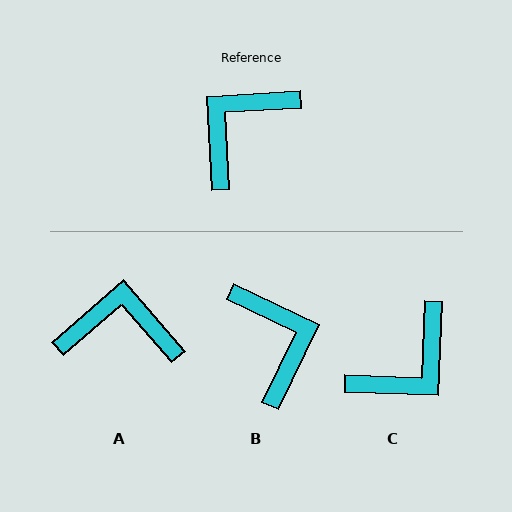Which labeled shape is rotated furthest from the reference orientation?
C, about 174 degrees away.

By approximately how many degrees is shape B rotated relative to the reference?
Approximately 119 degrees clockwise.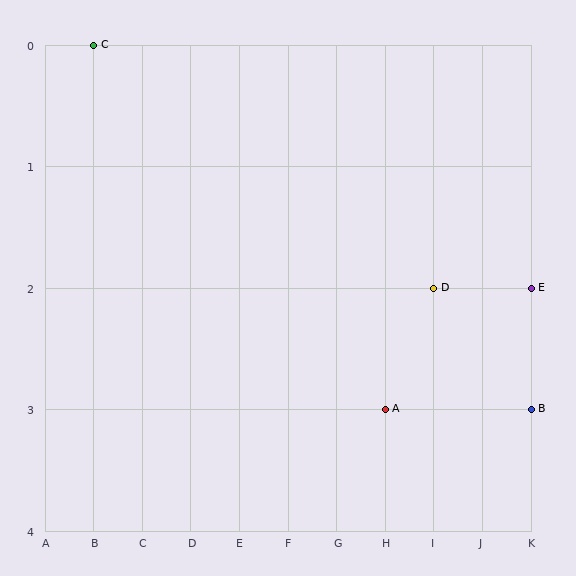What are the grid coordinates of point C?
Point C is at grid coordinates (B, 0).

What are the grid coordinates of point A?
Point A is at grid coordinates (H, 3).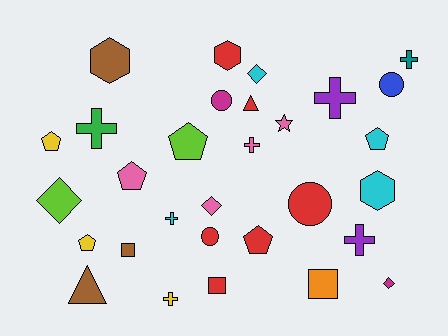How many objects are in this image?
There are 30 objects.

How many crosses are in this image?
There are 7 crosses.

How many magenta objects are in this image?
There are 2 magenta objects.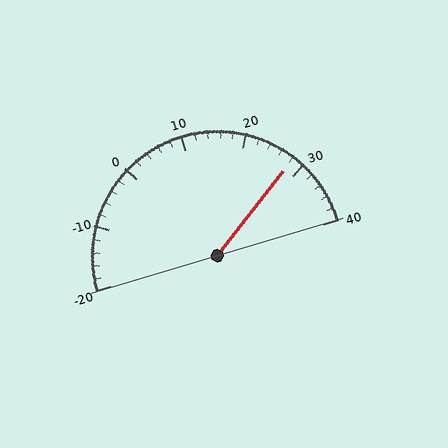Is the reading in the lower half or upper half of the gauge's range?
The reading is in the upper half of the range (-20 to 40).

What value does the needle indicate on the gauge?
The needle indicates approximately 28.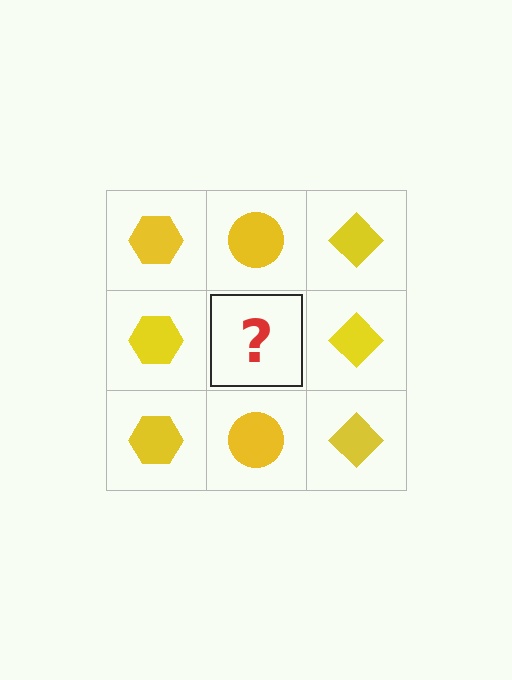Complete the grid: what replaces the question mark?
The question mark should be replaced with a yellow circle.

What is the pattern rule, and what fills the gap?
The rule is that each column has a consistent shape. The gap should be filled with a yellow circle.